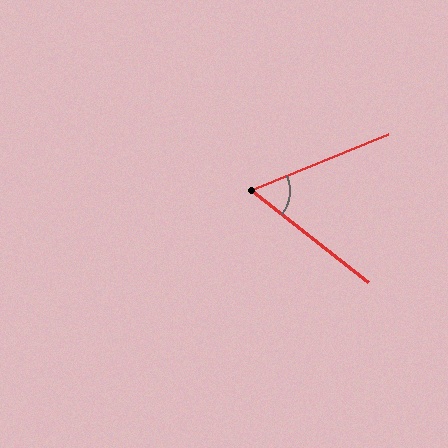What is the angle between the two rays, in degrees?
Approximately 60 degrees.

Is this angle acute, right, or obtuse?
It is acute.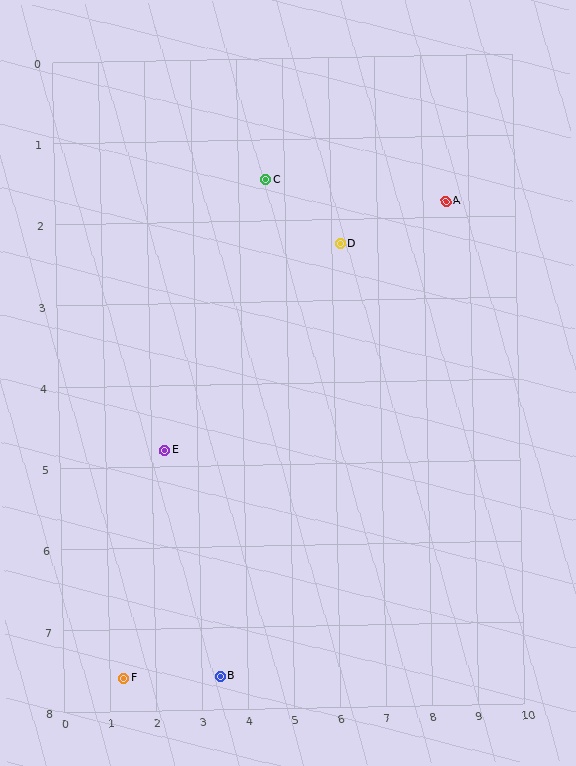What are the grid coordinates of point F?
Point F is at approximately (1.3, 7.6).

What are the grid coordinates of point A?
Point A is at approximately (8.5, 1.8).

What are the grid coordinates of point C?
Point C is at approximately (4.6, 1.5).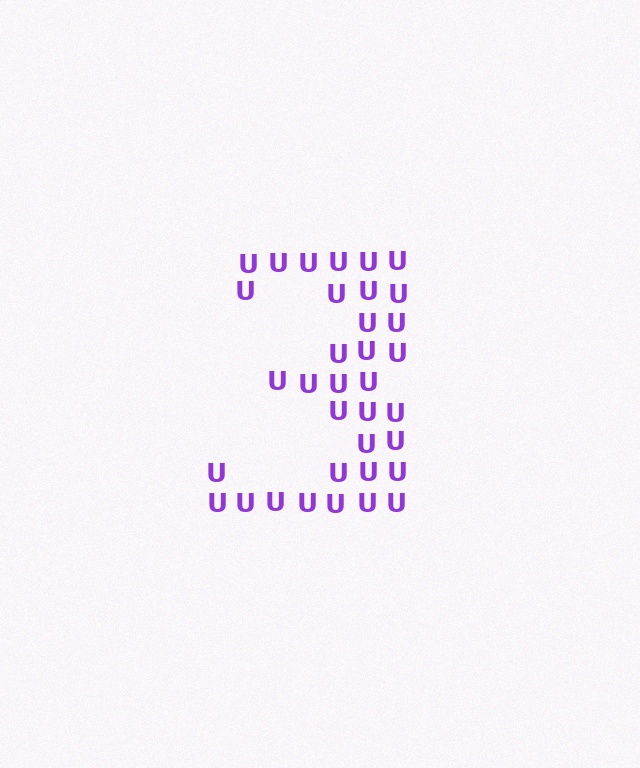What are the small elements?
The small elements are letter U's.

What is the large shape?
The large shape is the digit 3.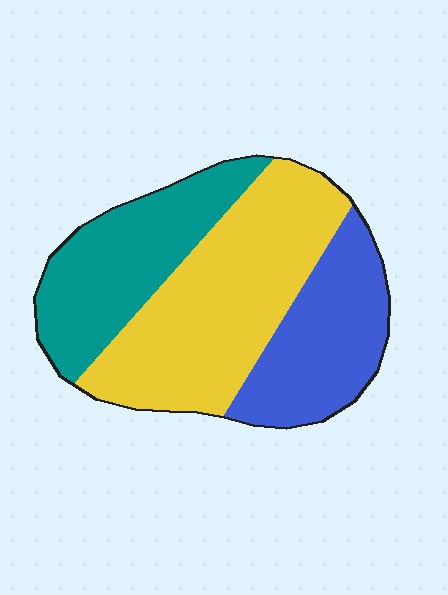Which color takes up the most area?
Yellow, at roughly 45%.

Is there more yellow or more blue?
Yellow.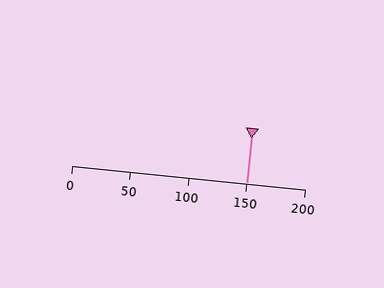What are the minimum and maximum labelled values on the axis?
The axis runs from 0 to 200.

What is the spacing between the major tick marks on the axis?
The major ticks are spaced 50 apart.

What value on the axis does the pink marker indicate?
The marker indicates approximately 150.